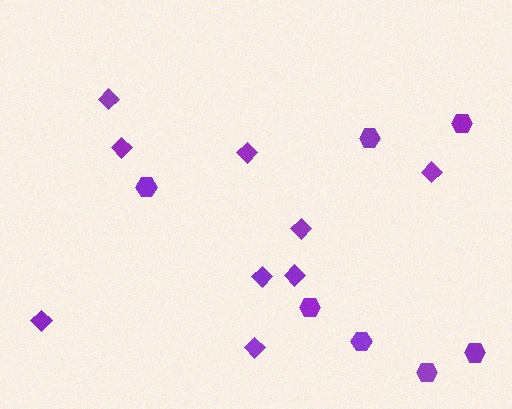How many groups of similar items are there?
There are 2 groups: one group of hexagons (7) and one group of diamonds (9).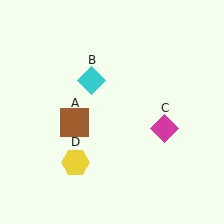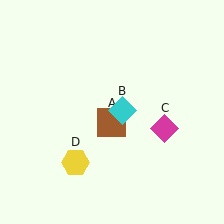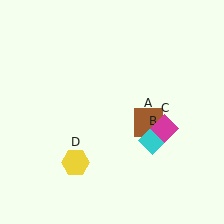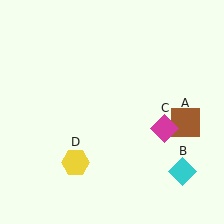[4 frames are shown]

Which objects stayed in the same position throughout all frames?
Magenta diamond (object C) and yellow hexagon (object D) remained stationary.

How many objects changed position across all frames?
2 objects changed position: brown square (object A), cyan diamond (object B).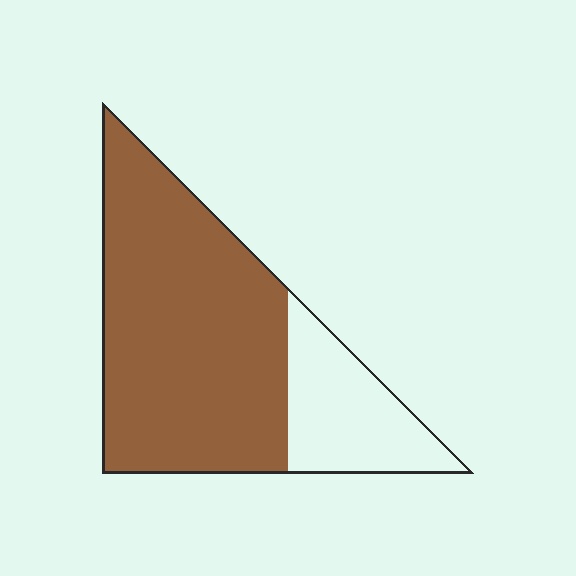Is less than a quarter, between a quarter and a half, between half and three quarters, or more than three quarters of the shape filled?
Between half and three quarters.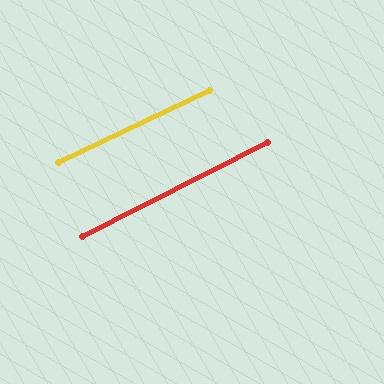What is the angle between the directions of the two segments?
Approximately 1 degree.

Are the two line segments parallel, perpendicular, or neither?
Parallel — their directions differ by only 1.0°.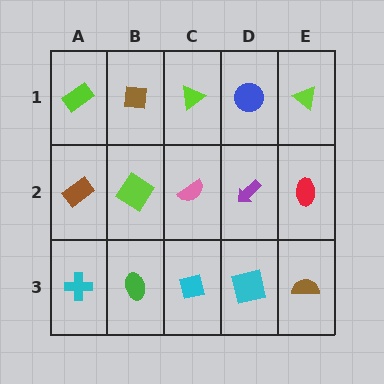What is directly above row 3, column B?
A lime diamond.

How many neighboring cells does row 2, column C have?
4.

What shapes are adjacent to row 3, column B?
A lime diamond (row 2, column B), a cyan cross (row 3, column A), a cyan square (row 3, column C).